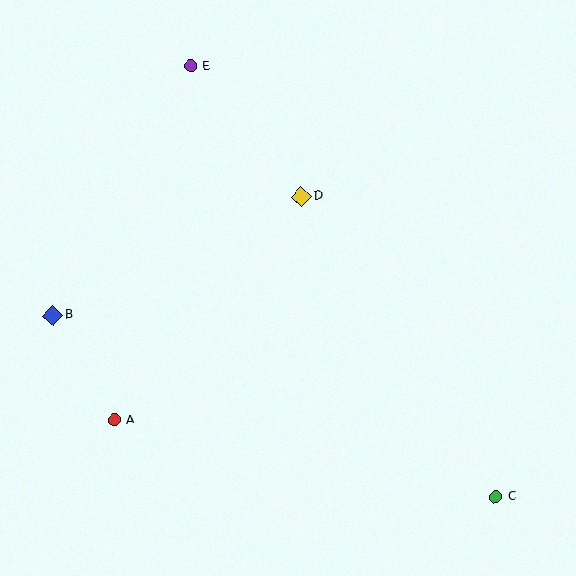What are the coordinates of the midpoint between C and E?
The midpoint between C and E is at (343, 282).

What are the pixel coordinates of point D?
Point D is at (301, 196).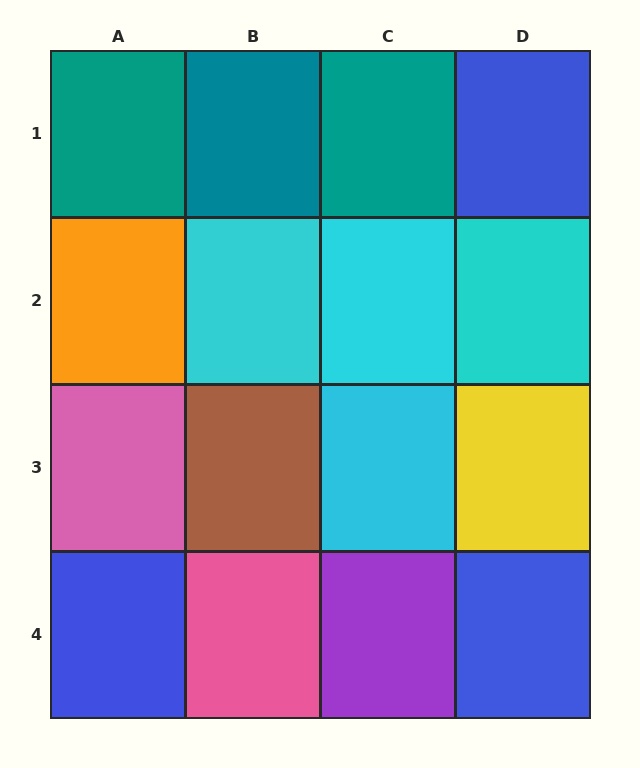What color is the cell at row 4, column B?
Pink.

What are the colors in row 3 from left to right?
Pink, brown, cyan, yellow.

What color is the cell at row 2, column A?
Orange.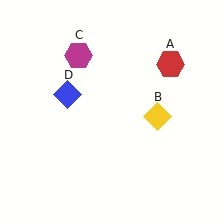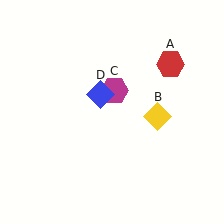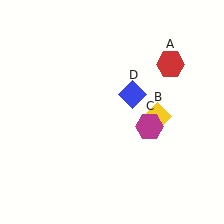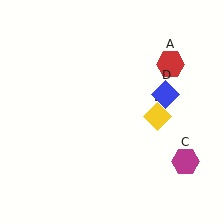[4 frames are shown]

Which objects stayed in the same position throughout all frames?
Red hexagon (object A) and yellow diamond (object B) remained stationary.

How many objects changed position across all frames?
2 objects changed position: magenta hexagon (object C), blue diamond (object D).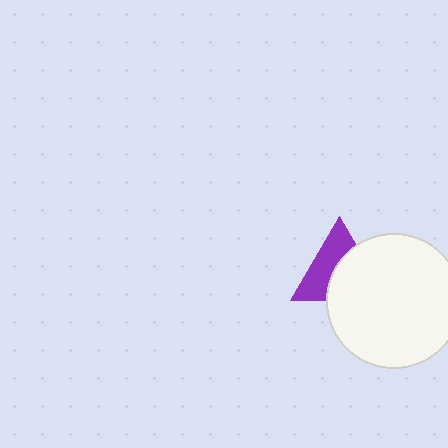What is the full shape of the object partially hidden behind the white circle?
The partially hidden object is a purple triangle.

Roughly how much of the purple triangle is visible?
About half of it is visible (roughly 50%).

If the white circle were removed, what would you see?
You would see the complete purple triangle.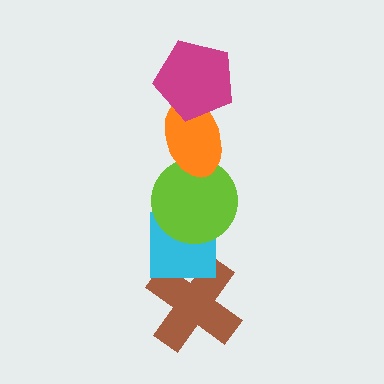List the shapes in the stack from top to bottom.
From top to bottom: the magenta pentagon, the orange ellipse, the lime circle, the cyan square, the brown cross.